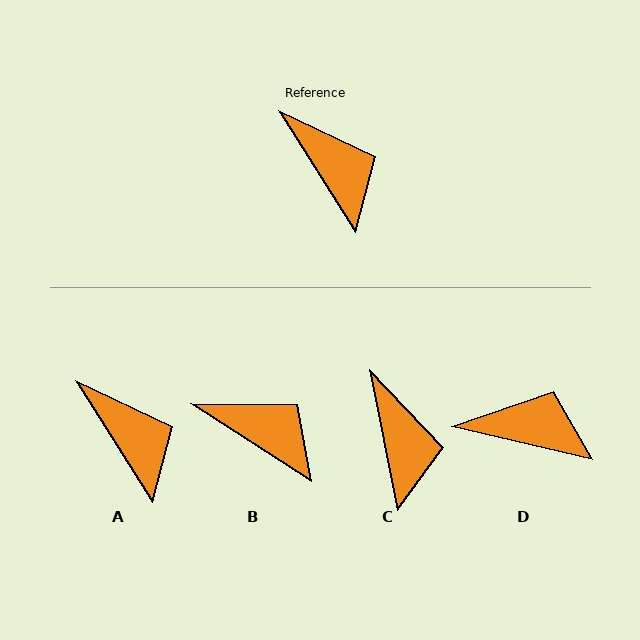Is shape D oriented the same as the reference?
No, it is off by about 45 degrees.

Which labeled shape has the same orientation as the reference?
A.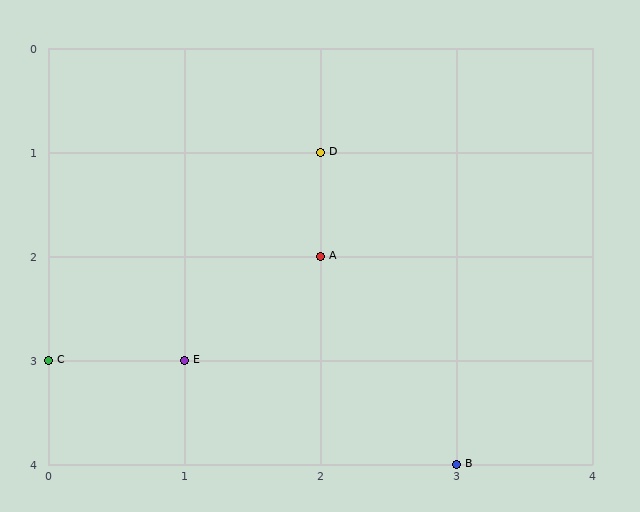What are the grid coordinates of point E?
Point E is at grid coordinates (1, 3).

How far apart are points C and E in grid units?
Points C and E are 1 column apart.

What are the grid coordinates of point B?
Point B is at grid coordinates (3, 4).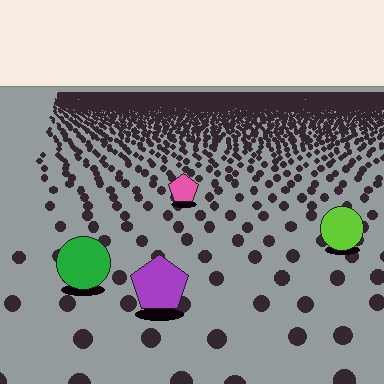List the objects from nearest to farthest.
From nearest to farthest: the purple pentagon, the green circle, the lime circle, the pink pentagon.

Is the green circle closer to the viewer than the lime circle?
Yes. The green circle is closer — you can tell from the texture gradient: the ground texture is coarser near it.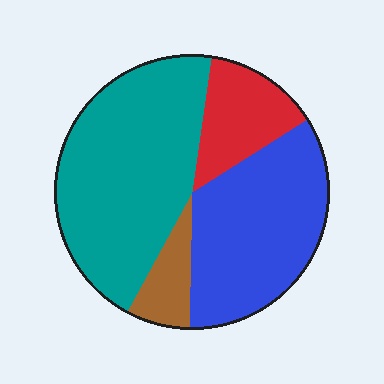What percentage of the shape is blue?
Blue takes up about one third (1/3) of the shape.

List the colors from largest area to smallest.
From largest to smallest: teal, blue, red, brown.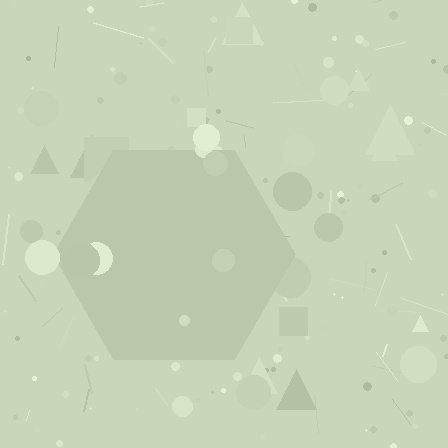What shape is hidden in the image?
A hexagon is hidden in the image.